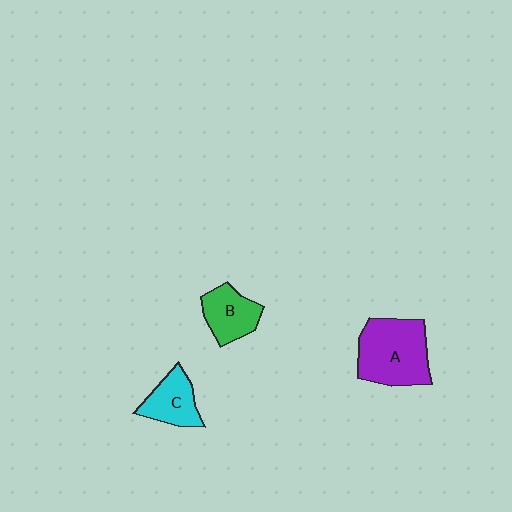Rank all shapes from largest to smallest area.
From largest to smallest: A (purple), B (green), C (cyan).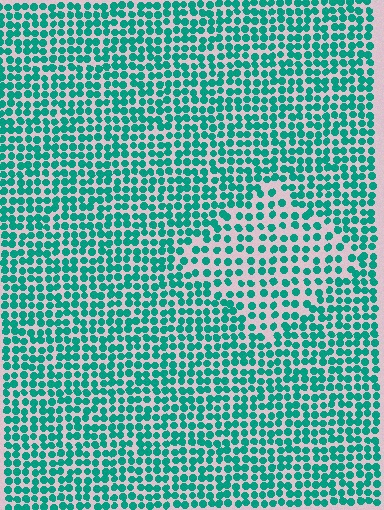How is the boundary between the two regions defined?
The boundary is defined by a change in element density (approximately 1.6x ratio). All elements are the same color, size, and shape.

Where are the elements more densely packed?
The elements are more densely packed outside the diamond boundary.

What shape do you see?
I see a diamond.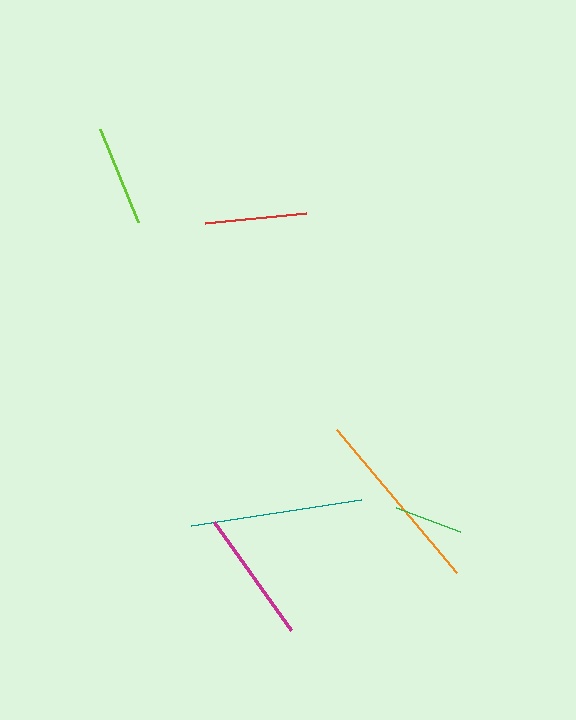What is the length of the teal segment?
The teal segment is approximately 171 pixels long.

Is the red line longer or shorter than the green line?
The red line is longer than the green line.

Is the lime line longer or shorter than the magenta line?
The magenta line is longer than the lime line.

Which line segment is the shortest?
The green line is the shortest at approximately 68 pixels.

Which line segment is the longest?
The orange line is the longest at approximately 186 pixels.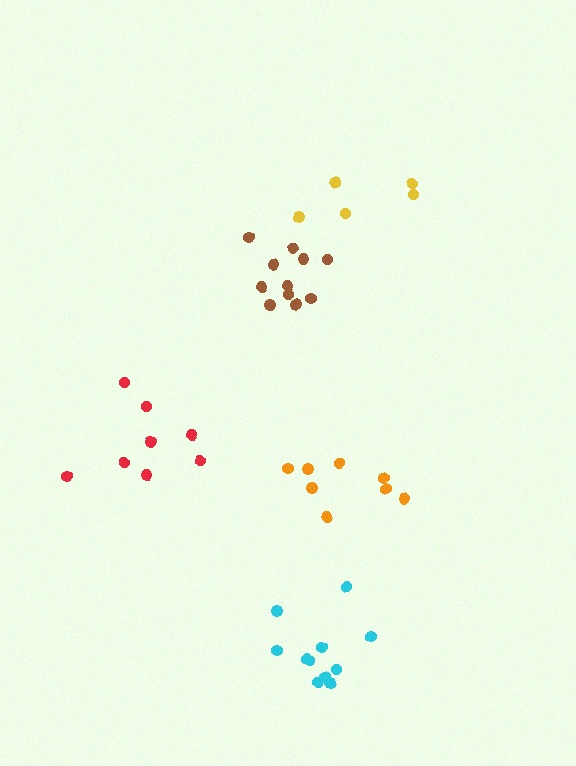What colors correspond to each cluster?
The clusters are colored: cyan, yellow, brown, orange, red.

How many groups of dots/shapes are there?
There are 5 groups.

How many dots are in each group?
Group 1: 11 dots, Group 2: 5 dots, Group 3: 11 dots, Group 4: 8 dots, Group 5: 8 dots (43 total).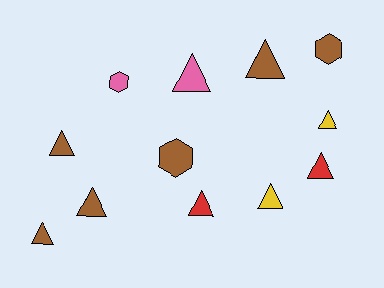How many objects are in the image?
There are 12 objects.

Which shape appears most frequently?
Triangle, with 9 objects.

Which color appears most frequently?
Brown, with 6 objects.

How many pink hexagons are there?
There is 1 pink hexagon.